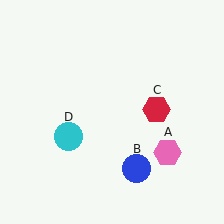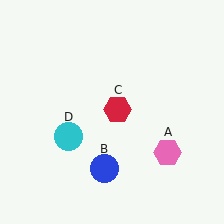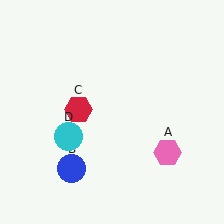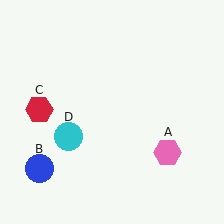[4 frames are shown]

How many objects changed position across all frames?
2 objects changed position: blue circle (object B), red hexagon (object C).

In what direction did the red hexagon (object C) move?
The red hexagon (object C) moved left.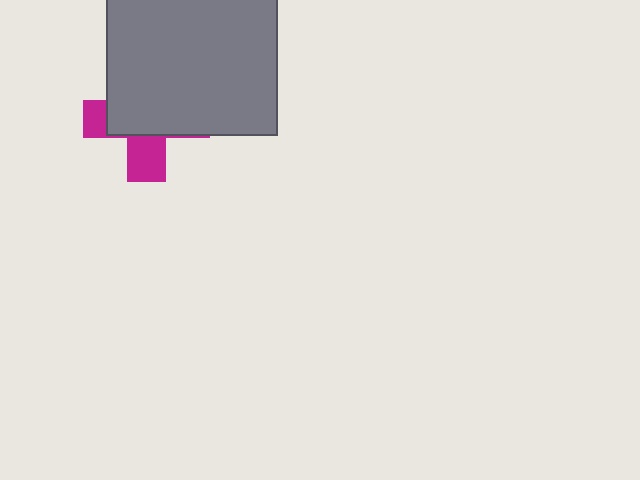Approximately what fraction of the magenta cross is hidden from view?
Roughly 67% of the magenta cross is hidden behind the gray rectangle.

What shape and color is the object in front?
The object in front is a gray rectangle.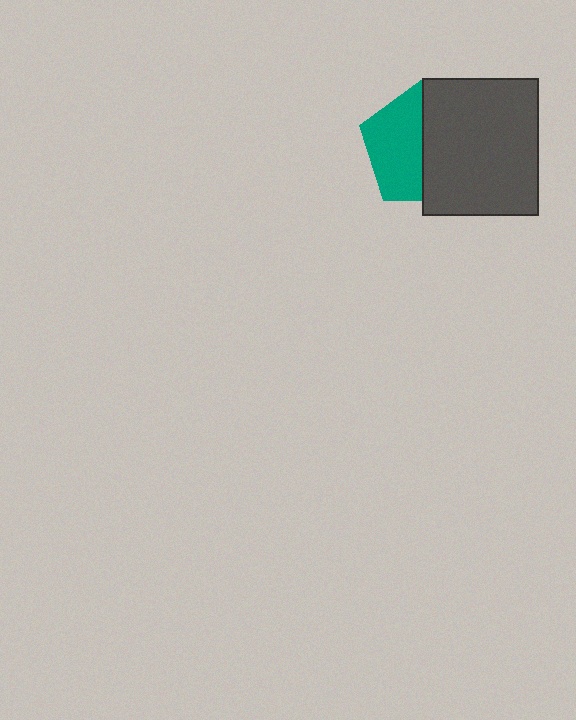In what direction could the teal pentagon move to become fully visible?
The teal pentagon could move left. That would shift it out from behind the dark gray rectangle entirely.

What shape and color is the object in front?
The object in front is a dark gray rectangle.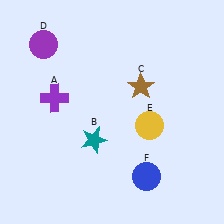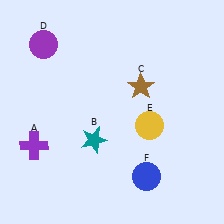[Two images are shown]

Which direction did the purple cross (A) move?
The purple cross (A) moved down.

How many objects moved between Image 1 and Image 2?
1 object moved between the two images.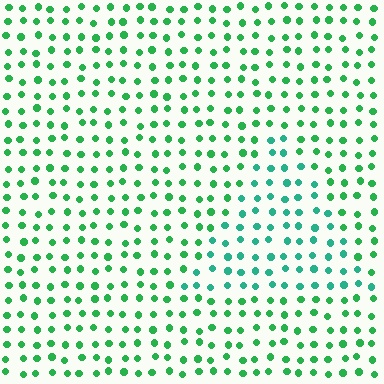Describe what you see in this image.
The image is filled with small green elements in a uniform arrangement. A triangle-shaped region is visible where the elements are tinted to a slightly different hue, forming a subtle color boundary.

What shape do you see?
I see a triangle.